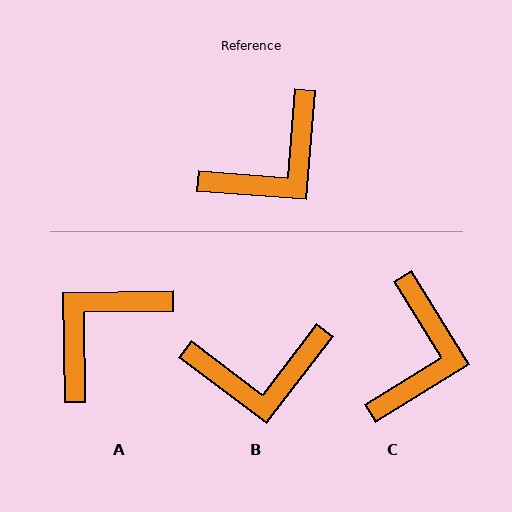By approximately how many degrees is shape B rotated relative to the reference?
Approximately 33 degrees clockwise.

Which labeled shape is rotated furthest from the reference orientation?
A, about 175 degrees away.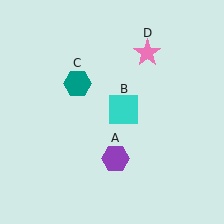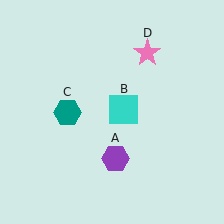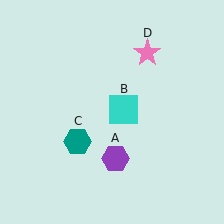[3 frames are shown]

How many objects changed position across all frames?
1 object changed position: teal hexagon (object C).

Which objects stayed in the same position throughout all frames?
Purple hexagon (object A) and cyan square (object B) and pink star (object D) remained stationary.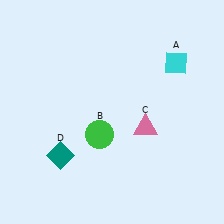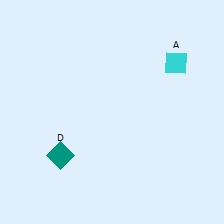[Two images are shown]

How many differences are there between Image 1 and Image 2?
There are 2 differences between the two images.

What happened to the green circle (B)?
The green circle (B) was removed in Image 2. It was in the bottom-left area of Image 1.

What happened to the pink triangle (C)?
The pink triangle (C) was removed in Image 2. It was in the bottom-right area of Image 1.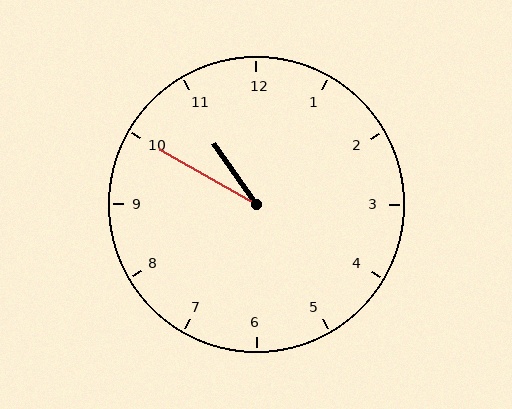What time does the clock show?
10:50.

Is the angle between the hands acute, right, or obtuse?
It is acute.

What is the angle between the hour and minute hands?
Approximately 25 degrees.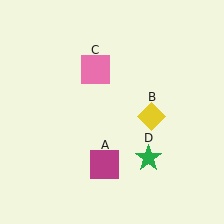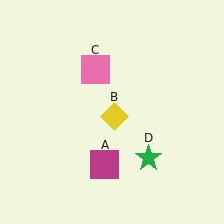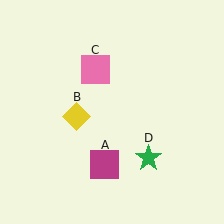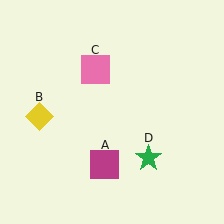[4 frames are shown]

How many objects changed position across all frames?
1 object changed position: yellow diamond (object B).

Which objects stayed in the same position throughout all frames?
Magenta square (object A) and pink square (object C) and green star (object D) remained stationary.